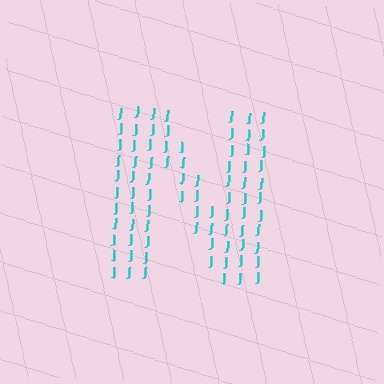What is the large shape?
The large shape is the letter N.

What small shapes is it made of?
It is made of small letter J's.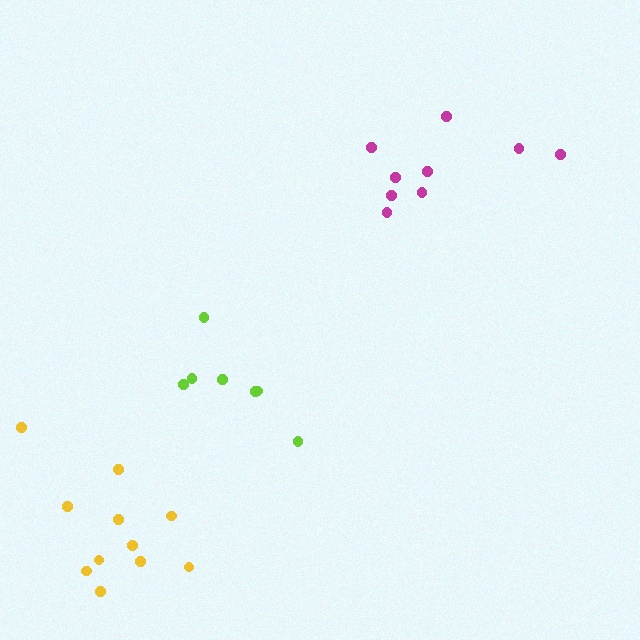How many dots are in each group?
Group 1: 7 dots, Group 2: 11 dots, Group 3: 9 dots (27 total).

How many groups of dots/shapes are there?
There are 3 groups.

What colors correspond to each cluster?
The clusters are colored: lime, yellow, magenta.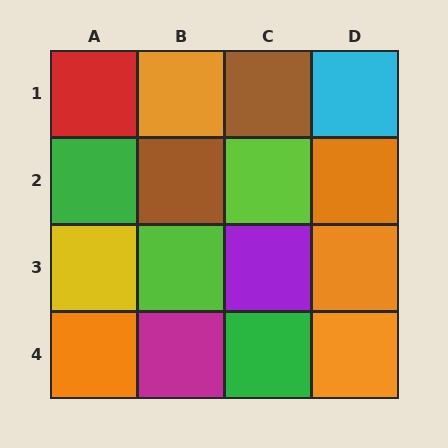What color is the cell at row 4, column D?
Orange.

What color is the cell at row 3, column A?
Yellow.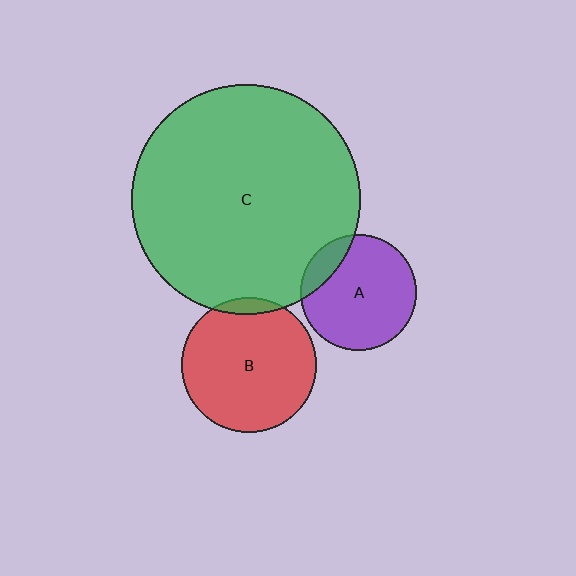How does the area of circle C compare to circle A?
Approximately 3.9 times.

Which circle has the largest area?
Circle C (green).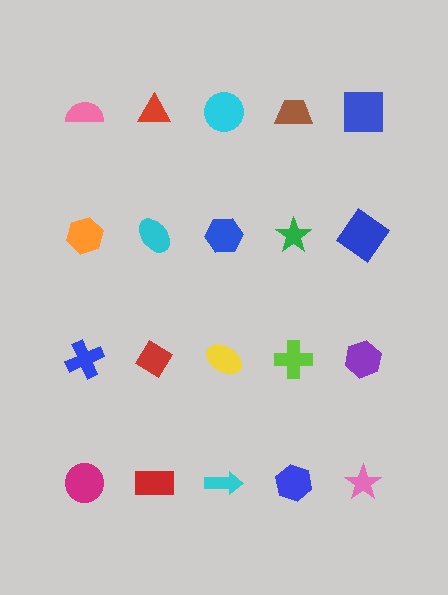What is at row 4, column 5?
A pink star.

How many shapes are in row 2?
5 shapes.